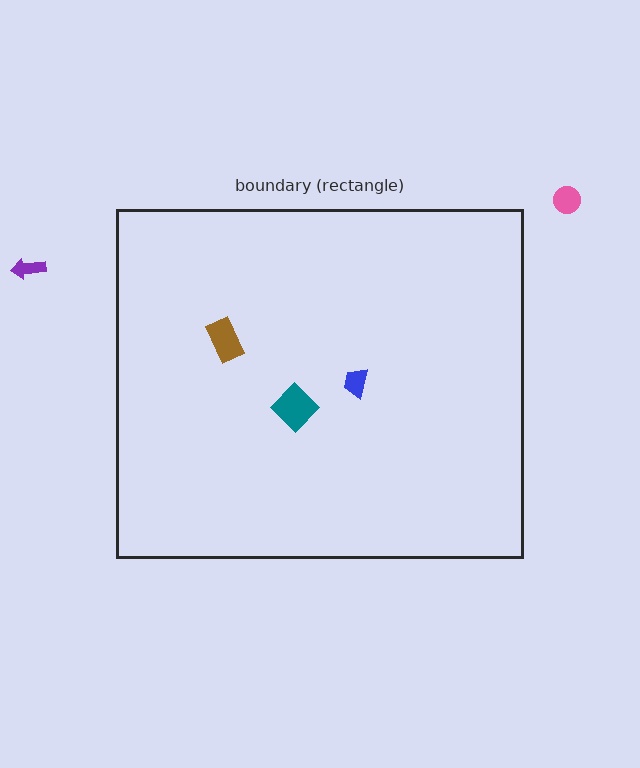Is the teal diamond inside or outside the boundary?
Inside.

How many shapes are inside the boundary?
3 inside, 2 outside.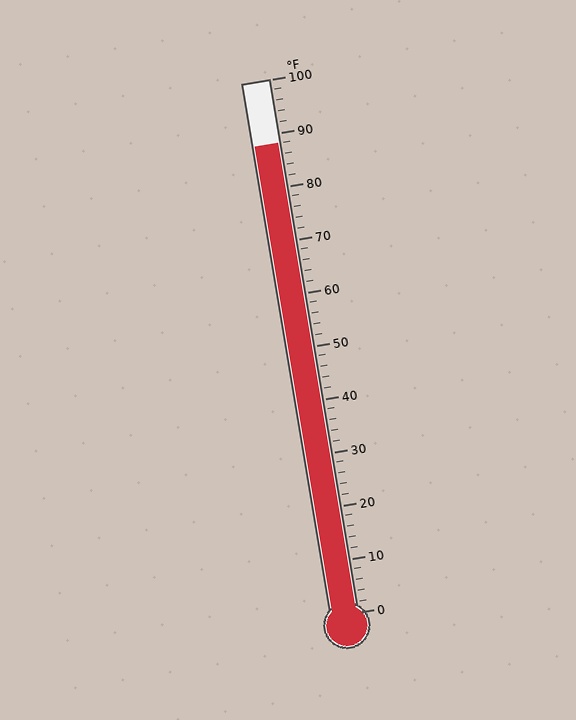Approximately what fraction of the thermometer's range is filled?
The thermometer is filled to approximately 90% of its range.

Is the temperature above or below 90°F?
The temperature is below 90°F.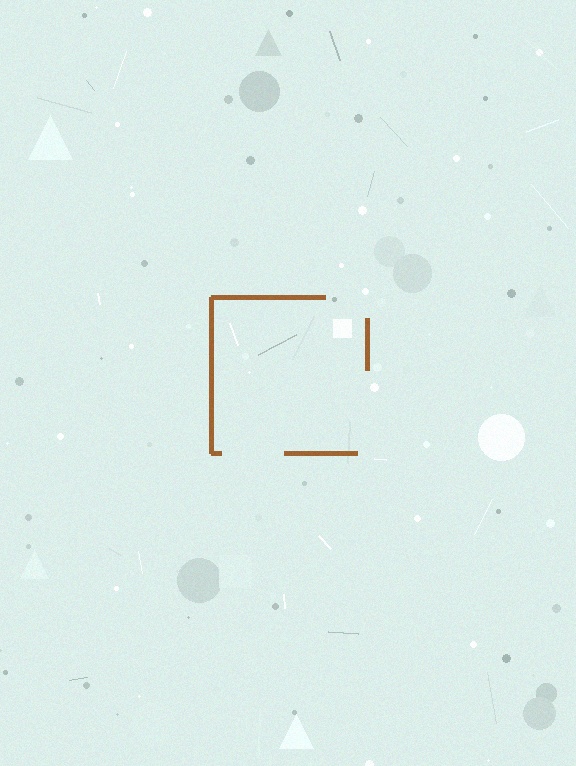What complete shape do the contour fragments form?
The contour fragments form a square.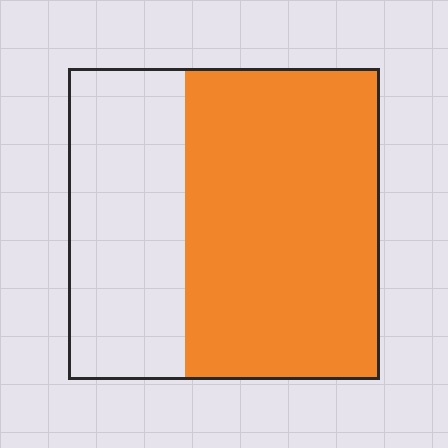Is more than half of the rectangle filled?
Yes.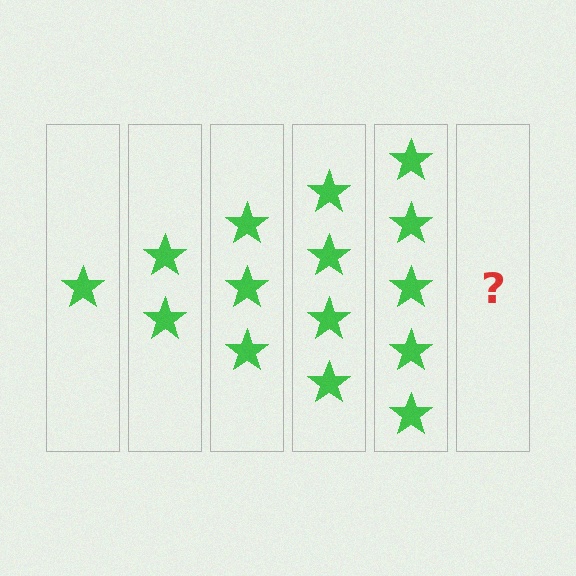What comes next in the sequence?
The next element should be 6 stars.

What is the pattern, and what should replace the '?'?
The pattern is that each step adds one more star. The '?' should be 6 stars.